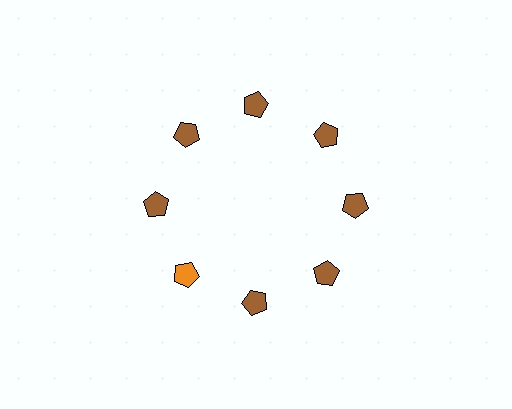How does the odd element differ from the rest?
It has a different color: orange instead of brown.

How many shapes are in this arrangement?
There are 8 shapes arranged in a ring pattern.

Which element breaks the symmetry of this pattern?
The orange pentagon at roughly the 8 o'clock position breaks the symmetry. All other shapes are brown pentagons.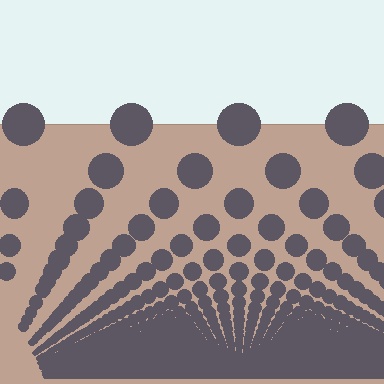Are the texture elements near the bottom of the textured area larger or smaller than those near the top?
Smaller. The gradient is inverted — elements near the bottom are smaller and denser.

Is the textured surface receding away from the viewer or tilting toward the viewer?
The surface appears to tilt toward the viewer. Texture elements get larger and sparser toward the top.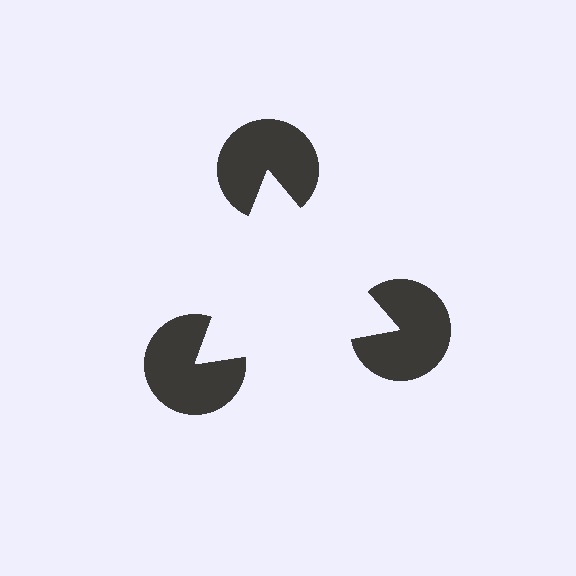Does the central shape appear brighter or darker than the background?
It typically appears slightly brighter than the background, even though no actual brightness change is drawn.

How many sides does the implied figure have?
3 sides.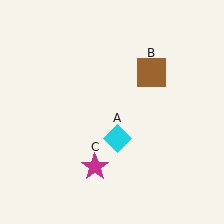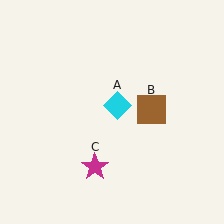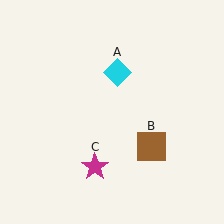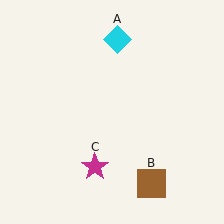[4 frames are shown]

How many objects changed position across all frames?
2 objects changed position: cyan diamond (object A), brown square (object B).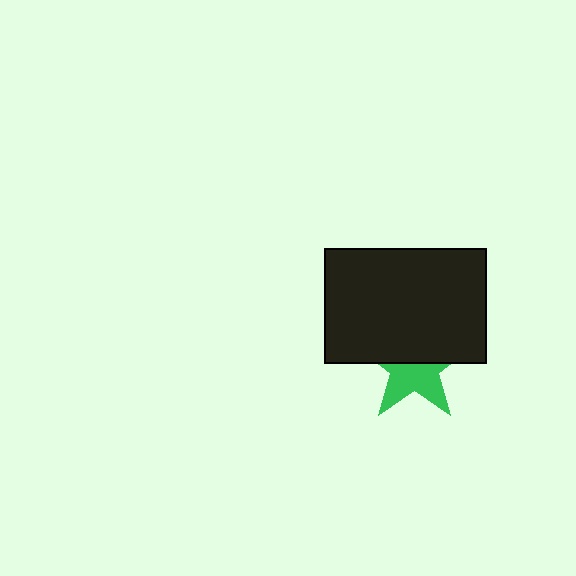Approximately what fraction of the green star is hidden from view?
Roughly 51% of the green star is hidden behind the black rectangle.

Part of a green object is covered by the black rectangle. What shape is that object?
It is a star.